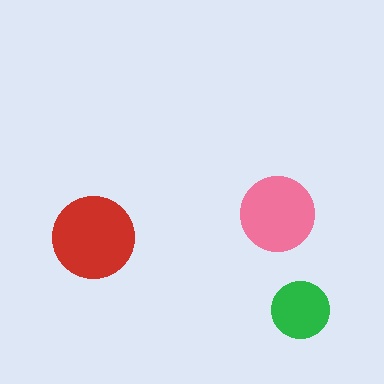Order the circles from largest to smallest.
the red one, the pink one, the green one.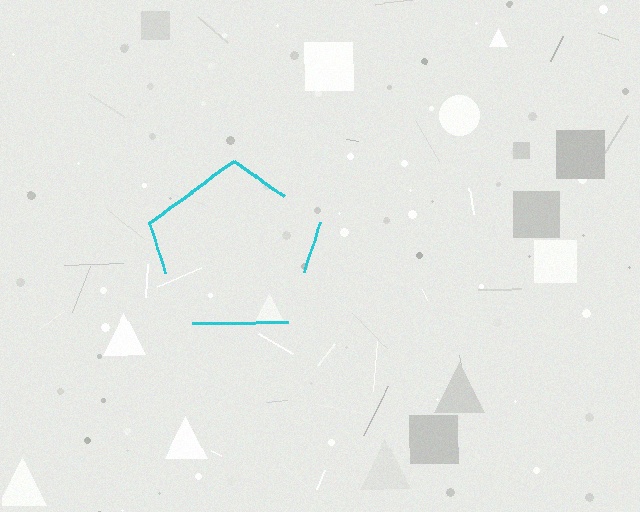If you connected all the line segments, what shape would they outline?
They would outline a pentagon.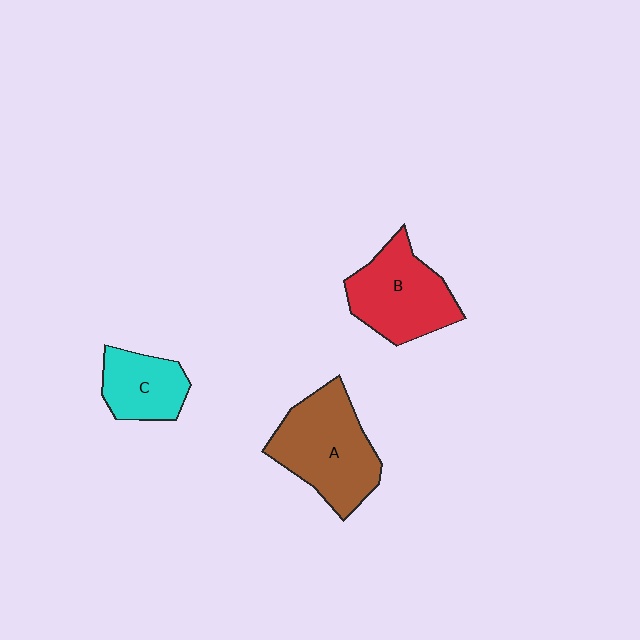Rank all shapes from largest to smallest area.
From largest to smallest: A (brown), B (red), C (cyan).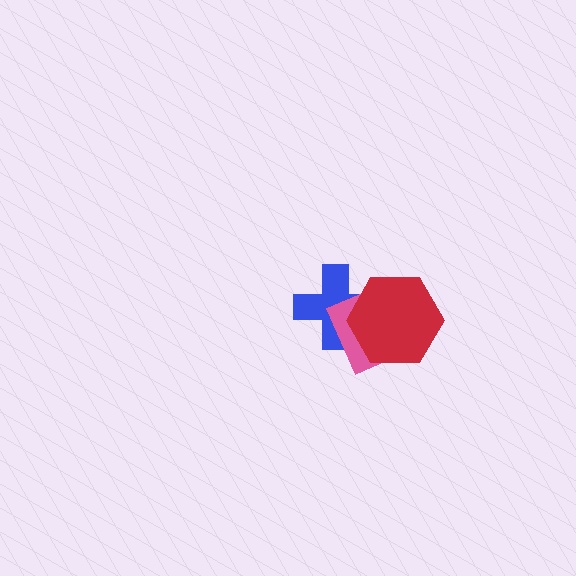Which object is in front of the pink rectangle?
The red hexagon is in front of the pink rectangle.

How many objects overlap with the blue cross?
2 objects overlap with the blue cross.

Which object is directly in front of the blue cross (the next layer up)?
The pink rectangle is directly in front of the blue cross.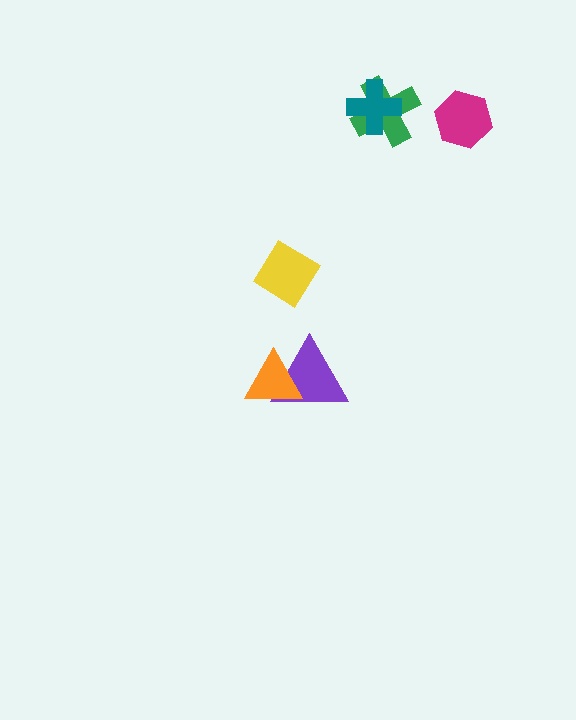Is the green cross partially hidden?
Yes, it is partially covered by another shape.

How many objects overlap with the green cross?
1 object overlaps with the green cross.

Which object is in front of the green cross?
The teal cross is in front of the green cross.